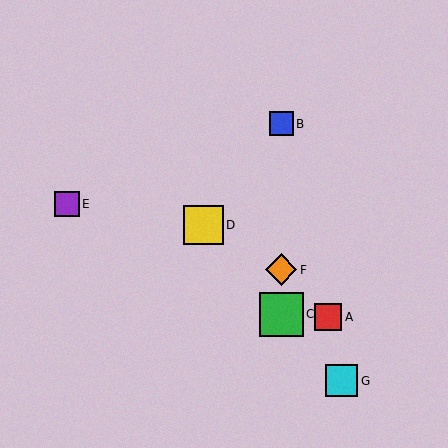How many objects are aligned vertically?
3 objects (B, C, F) are aligned vertically.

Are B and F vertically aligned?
Yes, both are at x≈281.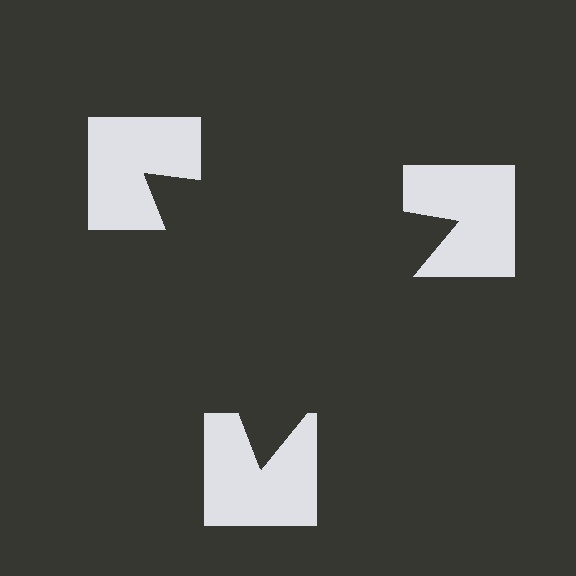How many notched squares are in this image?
There are 3 — one at each vertex of the illusory triangle.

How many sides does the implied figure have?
3 sides.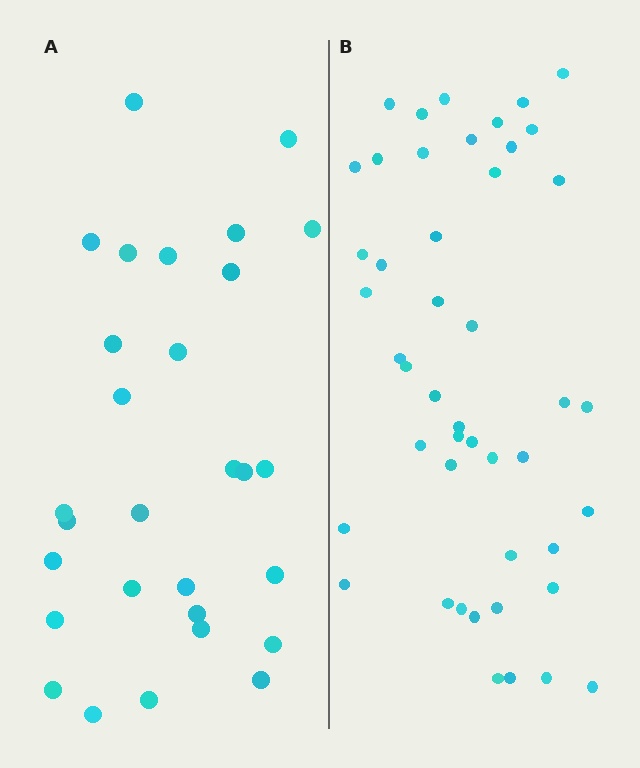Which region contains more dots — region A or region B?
Region B (the right region) has more dots.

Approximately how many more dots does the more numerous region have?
Region B has approximately 15 more dots than region A.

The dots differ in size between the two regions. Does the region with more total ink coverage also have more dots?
No. Region A has more total ink coverage because its dots are larger, but region B actually contains more individual dots. Total area can be misleading — the number of items is what matters here.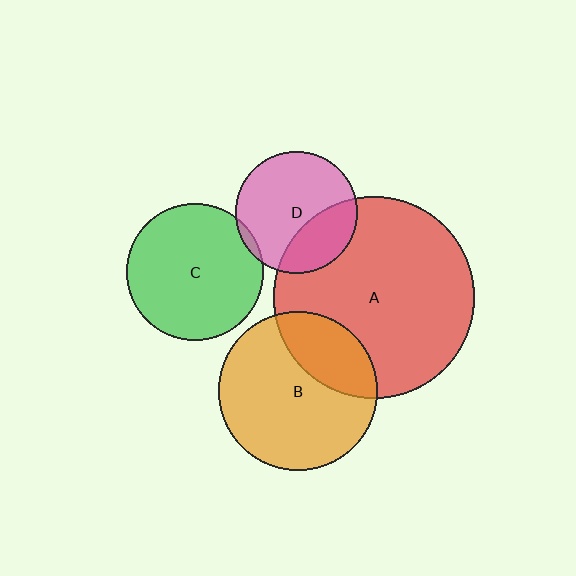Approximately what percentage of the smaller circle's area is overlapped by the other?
Approximately 30%.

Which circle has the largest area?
Circle A (red).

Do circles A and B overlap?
Yes.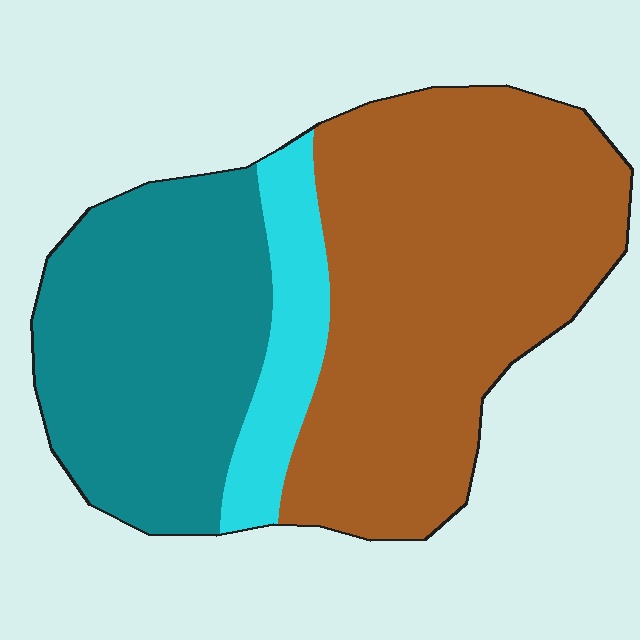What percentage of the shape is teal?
Teal takes up between a third and a half of the shape.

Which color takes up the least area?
Cyan, at roughly 10%.